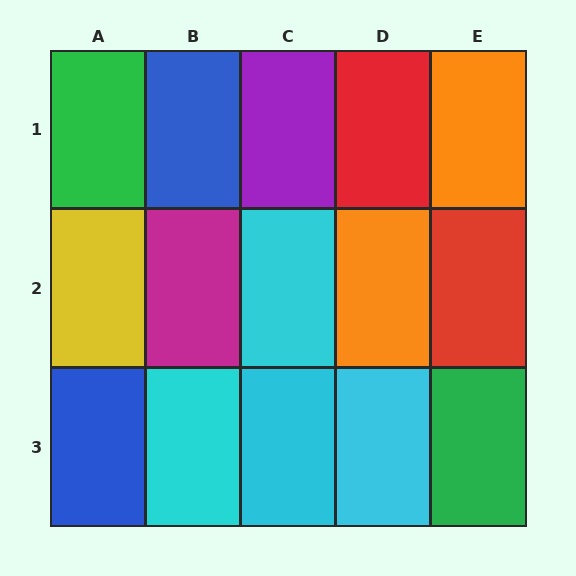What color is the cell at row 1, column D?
Red.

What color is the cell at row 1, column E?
Orange.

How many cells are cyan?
4 cells are cyan.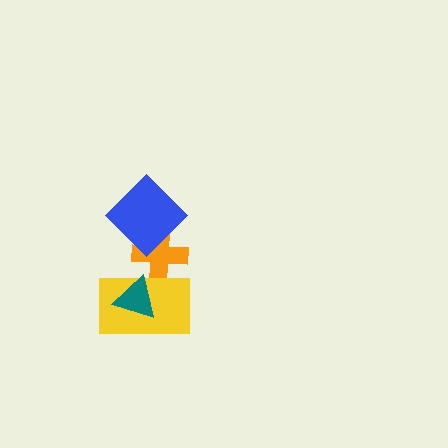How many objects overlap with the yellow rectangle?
2 objects overlap with the yellow rectangle.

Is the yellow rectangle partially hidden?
Yes, it is partially covered by another shape.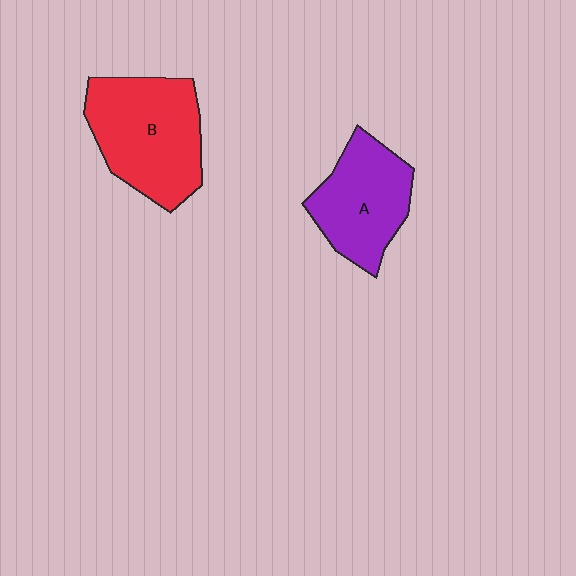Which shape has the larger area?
Shape B (red).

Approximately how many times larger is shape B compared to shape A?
Approximately 1.3 times.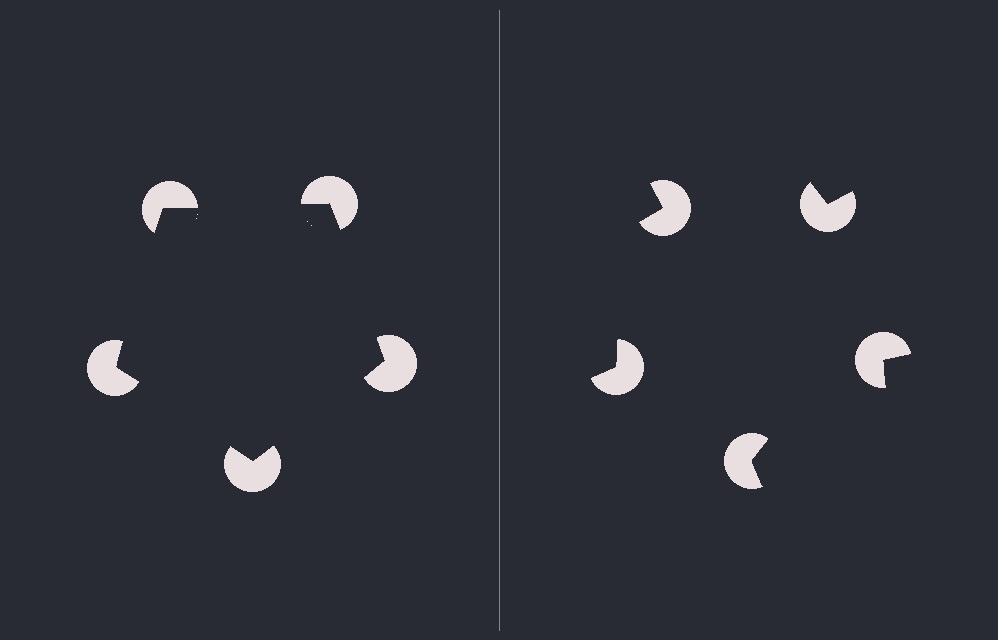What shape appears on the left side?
An illusory pentagon.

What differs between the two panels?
The pac-man discs are positioned identically on both sides; only the wedge orientations differ. On the left they align to a pentagon; on the right they are misaligned.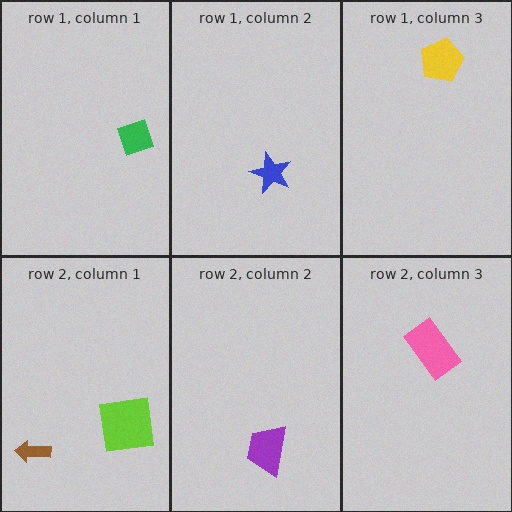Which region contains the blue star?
The row 1, column 2 region.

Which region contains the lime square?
The row 2, column 1 region.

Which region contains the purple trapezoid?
The row 2, column 2 region.